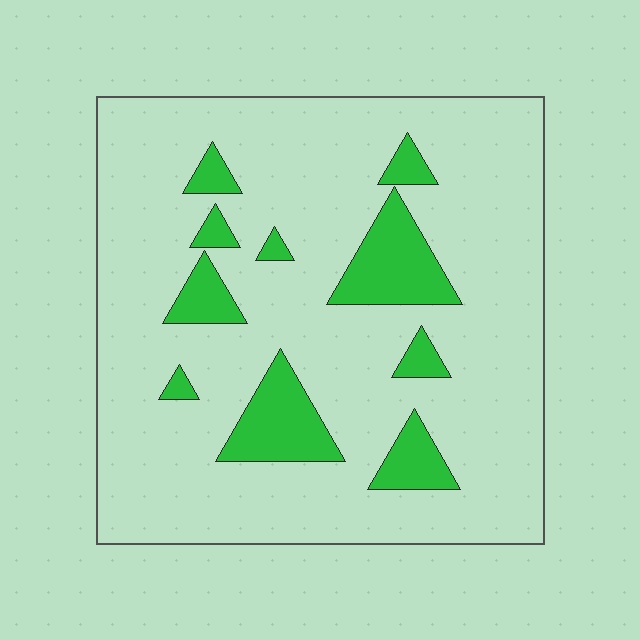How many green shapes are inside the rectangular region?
10.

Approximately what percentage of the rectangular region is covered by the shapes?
Approximately 15%.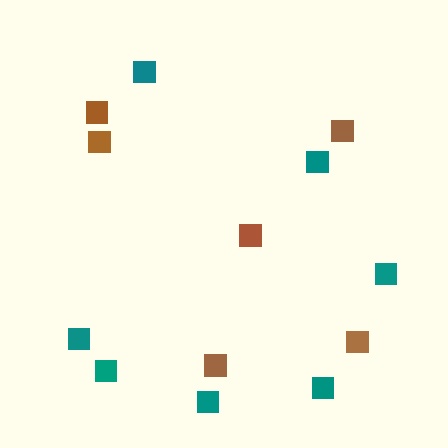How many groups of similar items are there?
There are 2 groups: one group of brown squares (6) and one group of teal squares (7).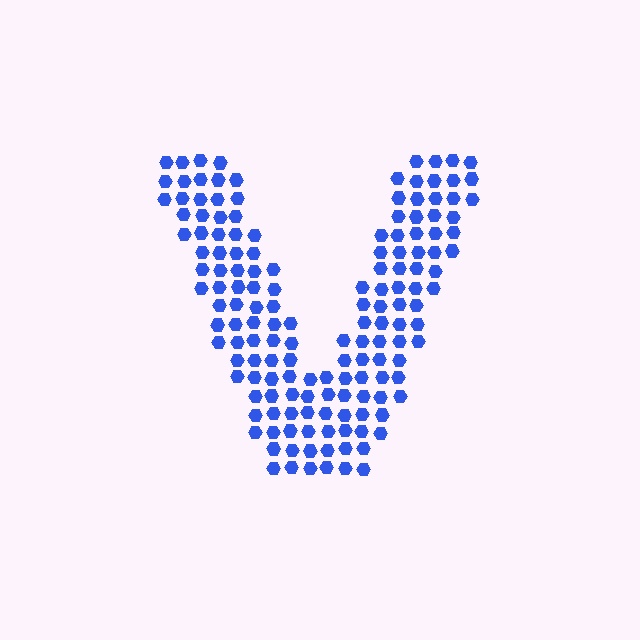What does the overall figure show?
The overall figure shows the letter V.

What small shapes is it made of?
It is made of small hexagons.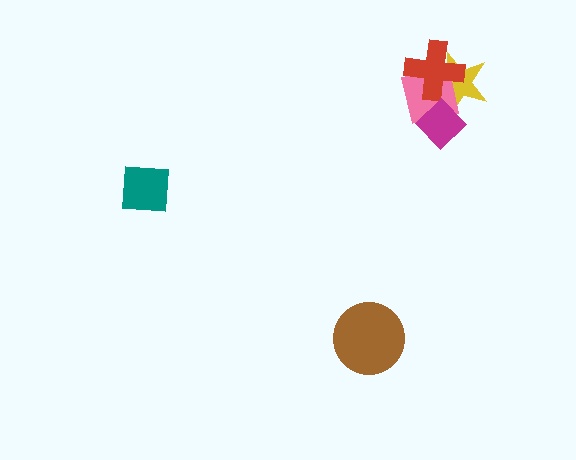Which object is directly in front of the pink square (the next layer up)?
The red cross is directly in front of the pink square.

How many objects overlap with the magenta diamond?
2 objects overlap with the magenta diamond.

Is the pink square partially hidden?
Yes, it is partially covered by another shape.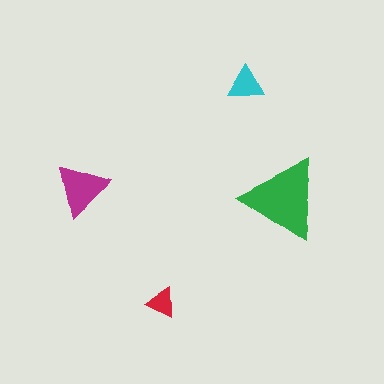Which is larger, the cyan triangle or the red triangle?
The cyan one.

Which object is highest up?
The cyan triangle is topmost.